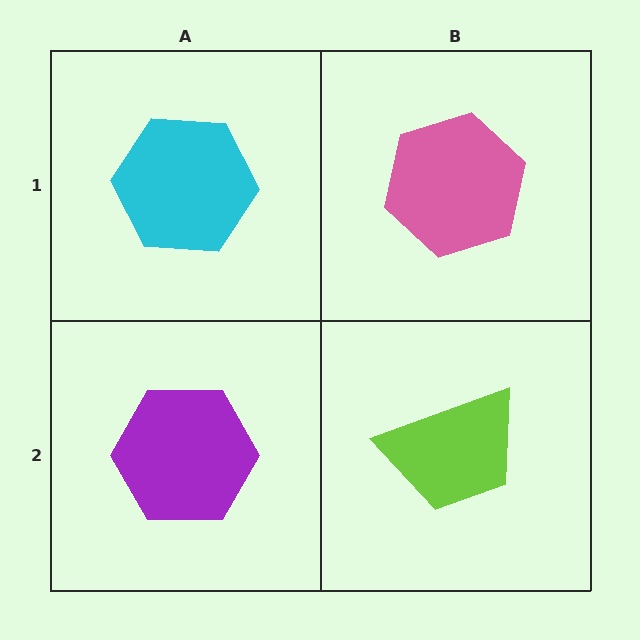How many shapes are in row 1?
2 shapes.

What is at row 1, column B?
A pink hexagon.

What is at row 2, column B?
A lime trapezoid.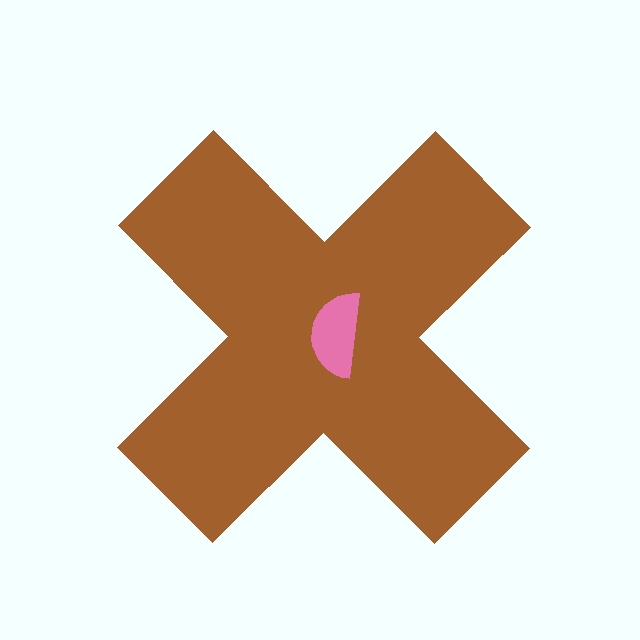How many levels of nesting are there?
2.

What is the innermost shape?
The pink semicircle.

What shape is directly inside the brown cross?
The pink semicircle.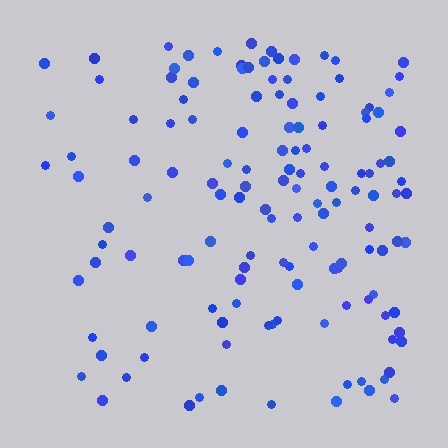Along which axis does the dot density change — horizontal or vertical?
Horizontal.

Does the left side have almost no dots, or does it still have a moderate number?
Still a moderate number, just noticeably fewer than the right.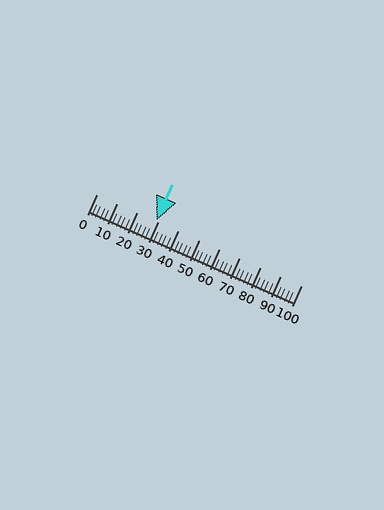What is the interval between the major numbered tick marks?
The major tick marks are spaced 10 units apart.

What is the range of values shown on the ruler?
The ruler shows values from 0 to 100.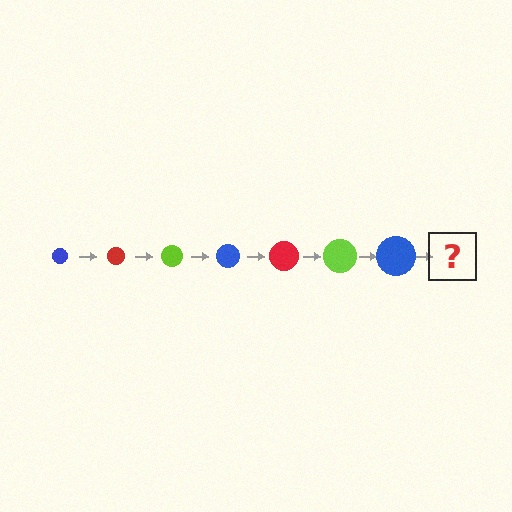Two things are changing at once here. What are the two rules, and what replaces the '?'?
The two rules are that the circle grows larger each step and the color cycles through blue, red, and lime. The '?' should be a red circle, larger than the previous one.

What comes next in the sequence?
The next element should be a red circle, larger than the previous one.